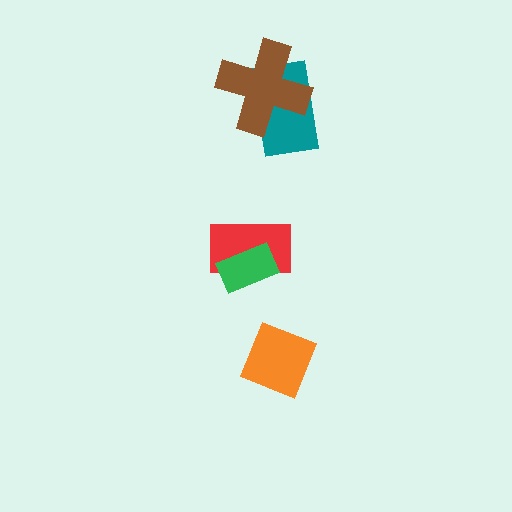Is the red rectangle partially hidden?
Yes, it is partially covered by another shape.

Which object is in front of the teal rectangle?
The brown cross is in front of the teal rectangle.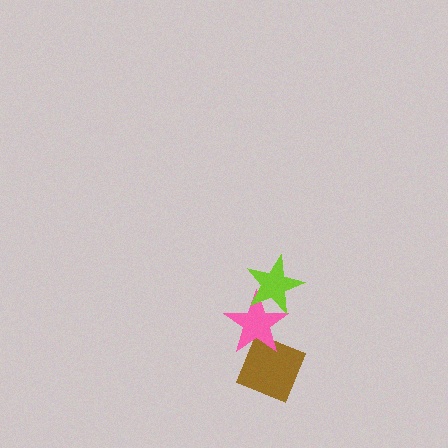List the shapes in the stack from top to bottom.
From top to bottom: the lime star, the pink star, the brown diamond.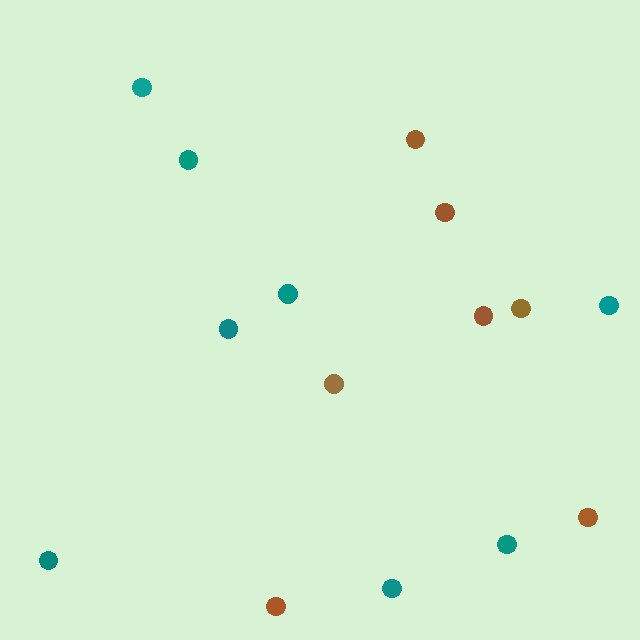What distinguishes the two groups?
There are 2 groups: one group of brown circles (7) and one group of teal circles (8).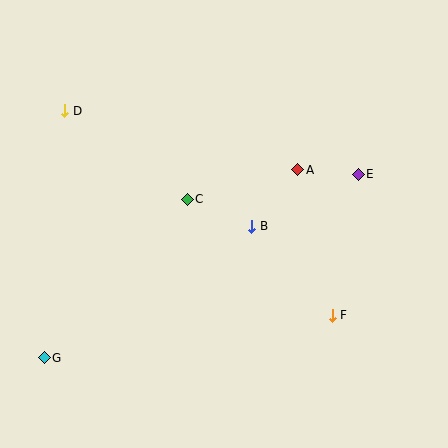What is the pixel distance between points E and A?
The distance between E and A is 61 pixels.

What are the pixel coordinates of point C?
Point C is at (187, 199).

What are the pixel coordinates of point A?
Point A is at (298, 170).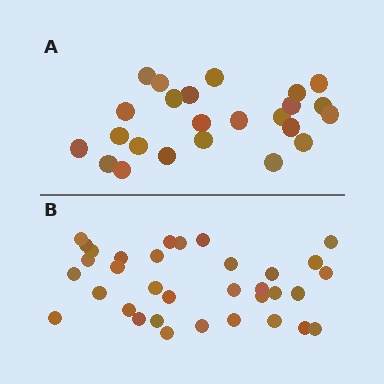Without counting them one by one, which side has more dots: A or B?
Region B (the bottom region) has more dots.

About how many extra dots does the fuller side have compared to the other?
Region B has roughly 10 or so more dots than region A.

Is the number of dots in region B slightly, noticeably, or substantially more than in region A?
Region B has noticeably more, but not dramatically so. The ratio is roughly 1.4 to 1.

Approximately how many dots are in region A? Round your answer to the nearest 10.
About 20 dots. (The exact count is 24, which rounds to 20.)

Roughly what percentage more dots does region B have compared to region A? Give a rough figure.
About 40% more.